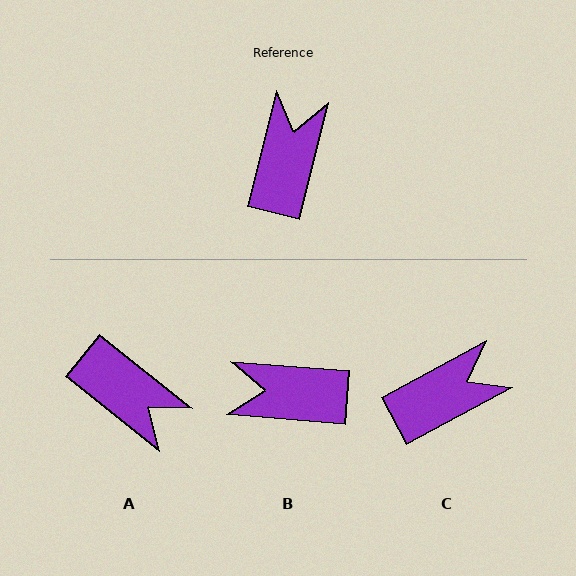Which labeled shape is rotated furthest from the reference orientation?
A, about 115 degrees away.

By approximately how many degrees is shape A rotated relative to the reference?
Approximately 115 degrees clockwise.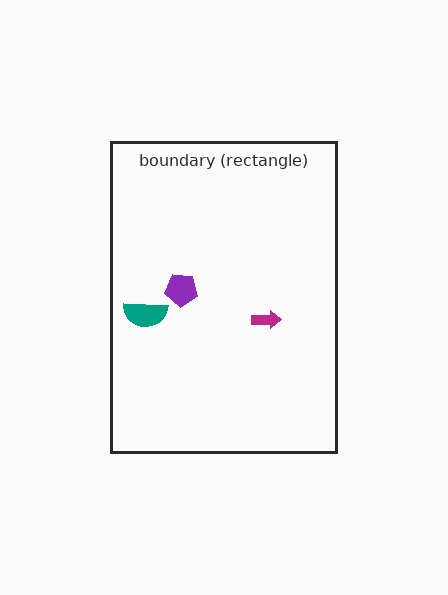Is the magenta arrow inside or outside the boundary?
Inside.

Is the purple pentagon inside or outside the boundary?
Inside.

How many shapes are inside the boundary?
3 inside, 0 outside.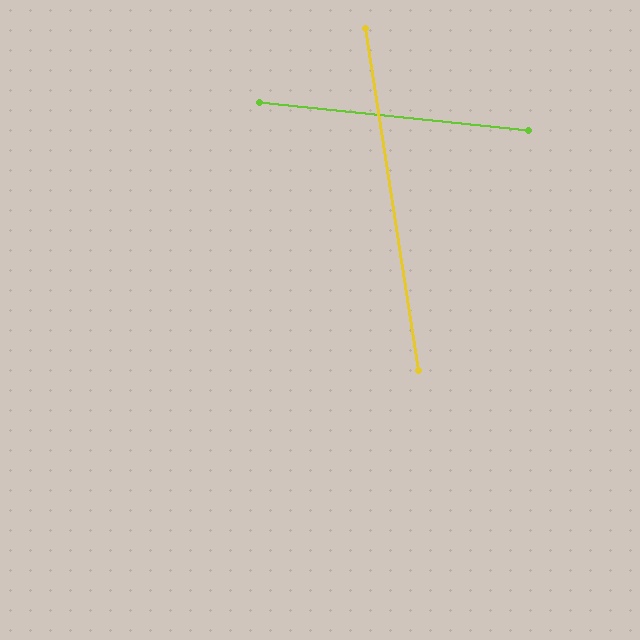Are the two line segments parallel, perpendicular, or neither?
Neither parallel nor perpendicular — they differ by about 75°.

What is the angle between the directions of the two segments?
Approximately 75 degrees.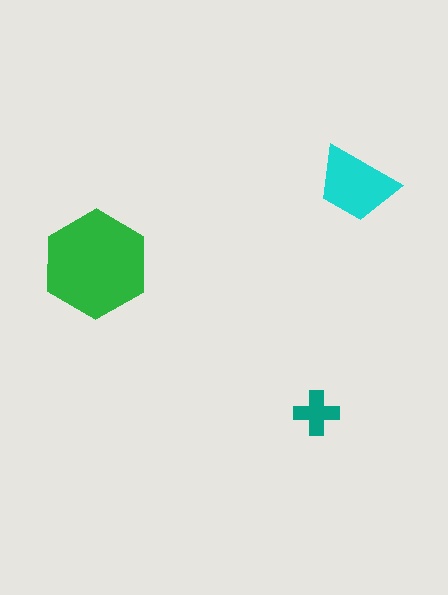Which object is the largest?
The green hexagon.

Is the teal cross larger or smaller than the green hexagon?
Smaller.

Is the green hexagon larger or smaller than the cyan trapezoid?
Larger.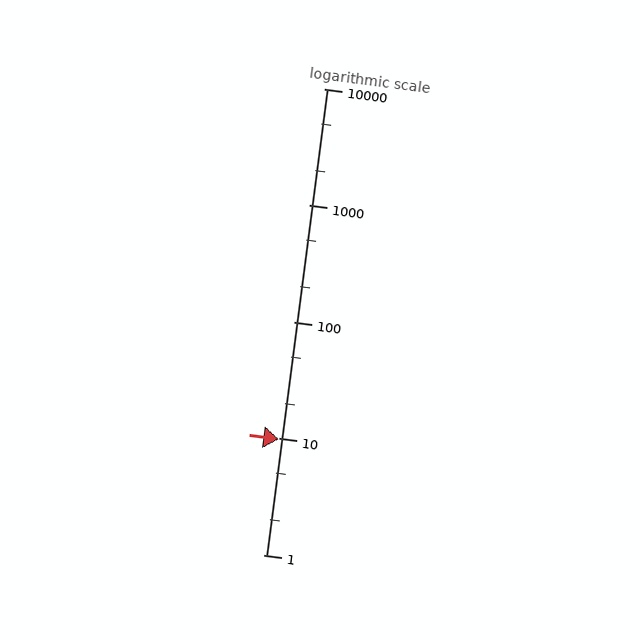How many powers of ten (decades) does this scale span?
The scale spans 4 decades, from 1 to 10000.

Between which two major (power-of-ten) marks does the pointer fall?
The pointer is between 1 and 10.